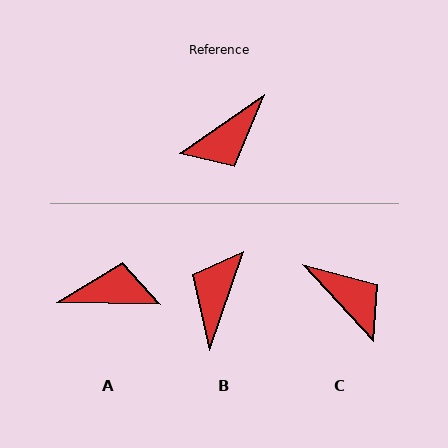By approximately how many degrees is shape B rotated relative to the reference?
Approximately 143 degrees clockwise.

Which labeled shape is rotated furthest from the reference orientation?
A, about 144 degrees away.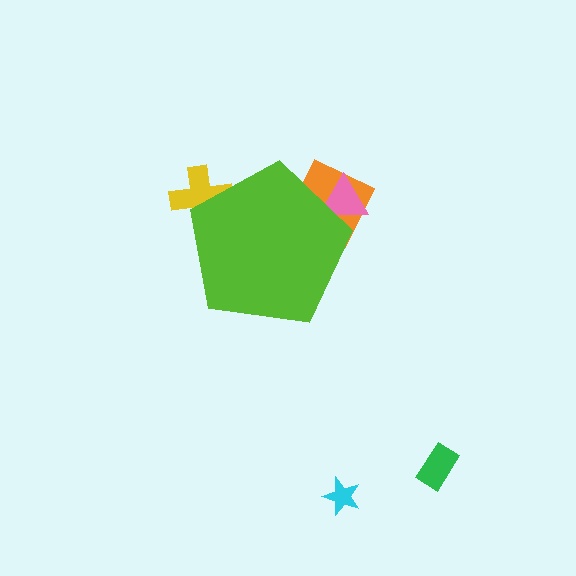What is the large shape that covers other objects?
A lime pentagon.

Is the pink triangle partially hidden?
Yes, the pink triangle is partially hidden behind the lime pentagon.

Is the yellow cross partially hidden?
Yes, the yellow cross is partially hidden behind the lime pentagon.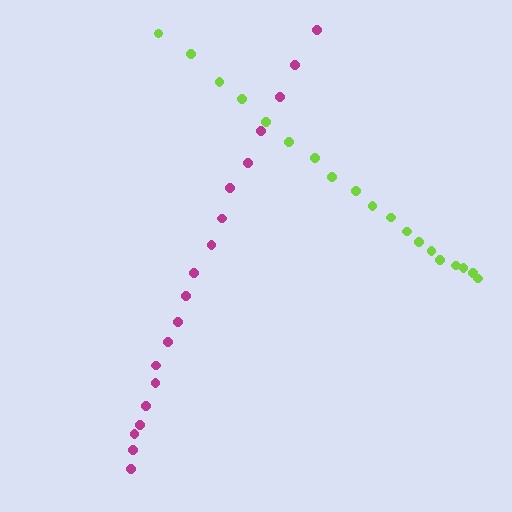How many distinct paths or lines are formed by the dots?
There are 2 distinct paths.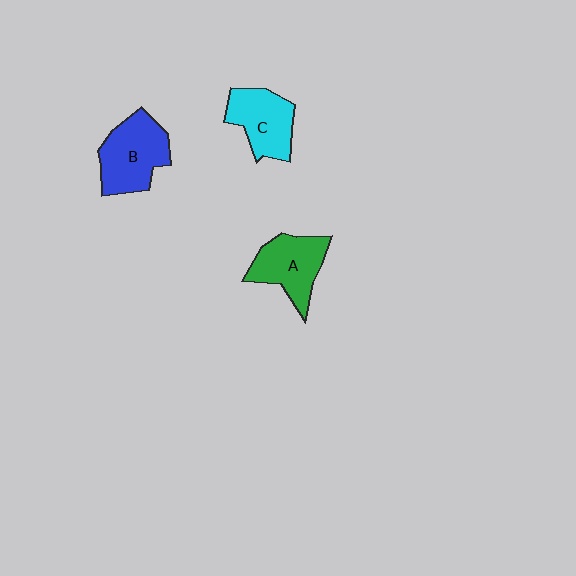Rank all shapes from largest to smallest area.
From largest to smallest: B (blue), A (green), C (cyan).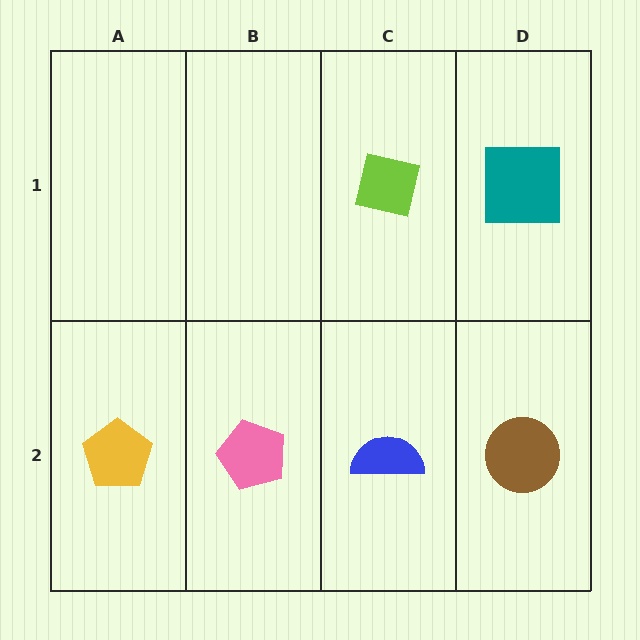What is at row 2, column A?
A yellow pentagon.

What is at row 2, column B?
A pink pentagon.